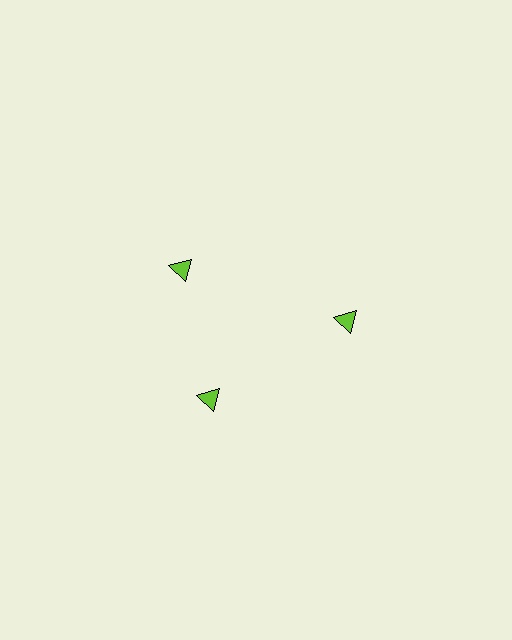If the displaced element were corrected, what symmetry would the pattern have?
It would have 3-fold rotational symmetry — the pattern would map onto itself every 120 degrees.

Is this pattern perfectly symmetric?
No. The 3 lime triangles are arranged in a ring, but one element near the 11 o'clock position is rotated out of alignment along the ring, breaking the 3-fold rotational symmetry.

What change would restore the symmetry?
The symmetry would be restored by rotating it back into even spacing with its neighbors so that all 3 triangles sit at equal angles and equal distance from the center.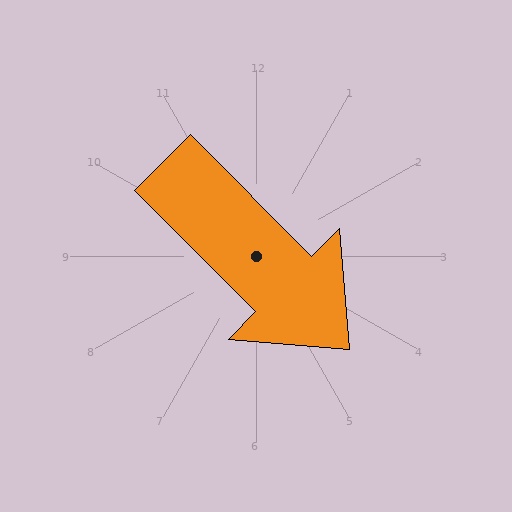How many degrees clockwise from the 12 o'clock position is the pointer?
Approximately 135 degrees.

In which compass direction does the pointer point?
Southeast.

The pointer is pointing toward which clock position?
Roughly 5 o'clock.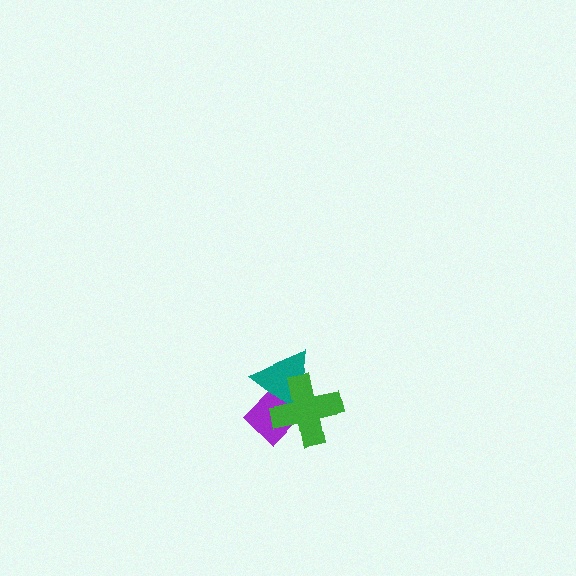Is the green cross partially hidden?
No, no other shape covers it.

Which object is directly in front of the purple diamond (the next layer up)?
The teal triangle is directly in front of the purple diamond.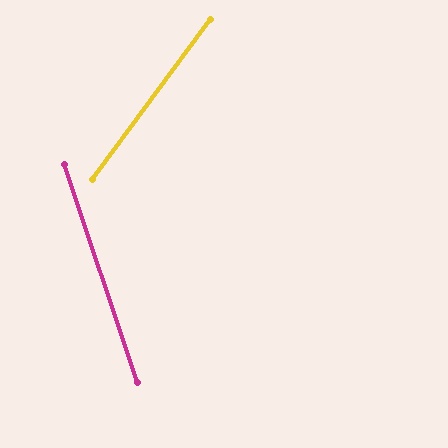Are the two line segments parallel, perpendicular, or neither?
Neither parallel nor perpendicular — they differ by about 55°.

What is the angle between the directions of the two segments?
Approximately 55 degrees.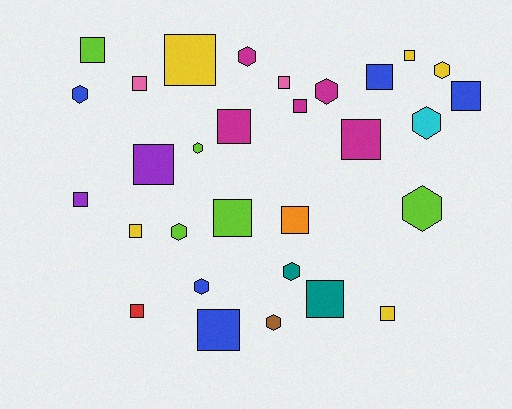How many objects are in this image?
There are 30 objects.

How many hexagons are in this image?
There are 11 hexagons.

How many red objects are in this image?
There is 1 red object.